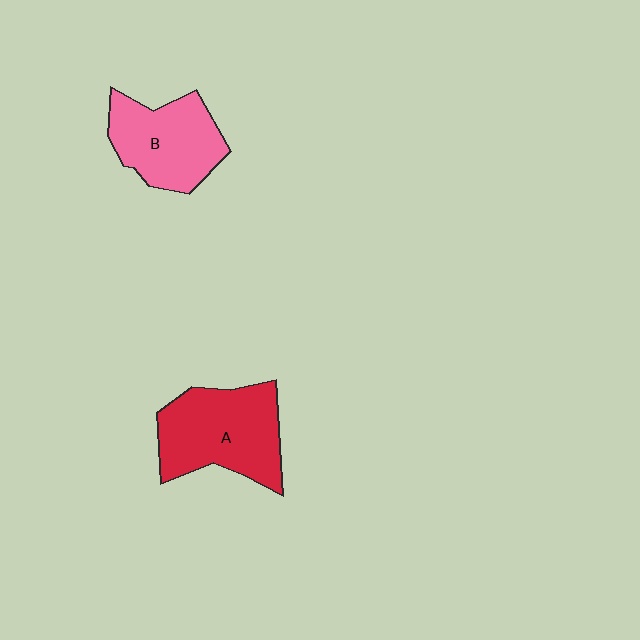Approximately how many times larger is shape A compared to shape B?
Approximately 1.2 times.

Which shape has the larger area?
Shape A (red).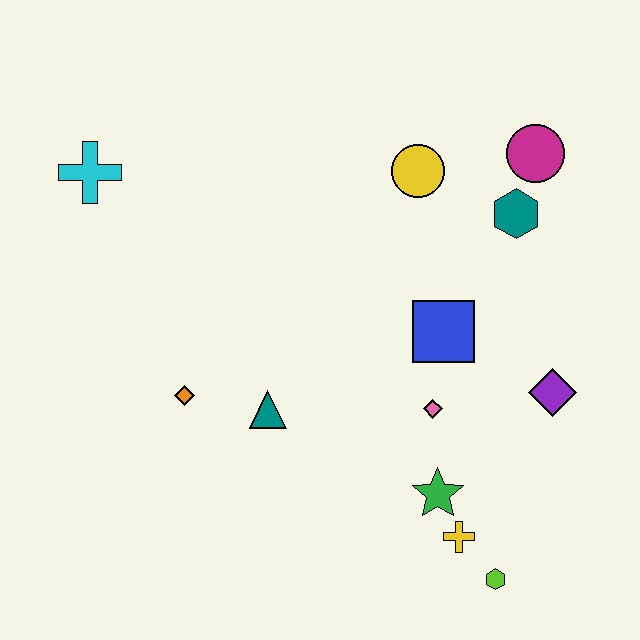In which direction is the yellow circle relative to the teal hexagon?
The yellow circle is to the left of the teal hexagon.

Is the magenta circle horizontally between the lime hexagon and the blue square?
No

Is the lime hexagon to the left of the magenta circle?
Yes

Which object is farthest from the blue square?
The cyan cross is farthest from the blue square.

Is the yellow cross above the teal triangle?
No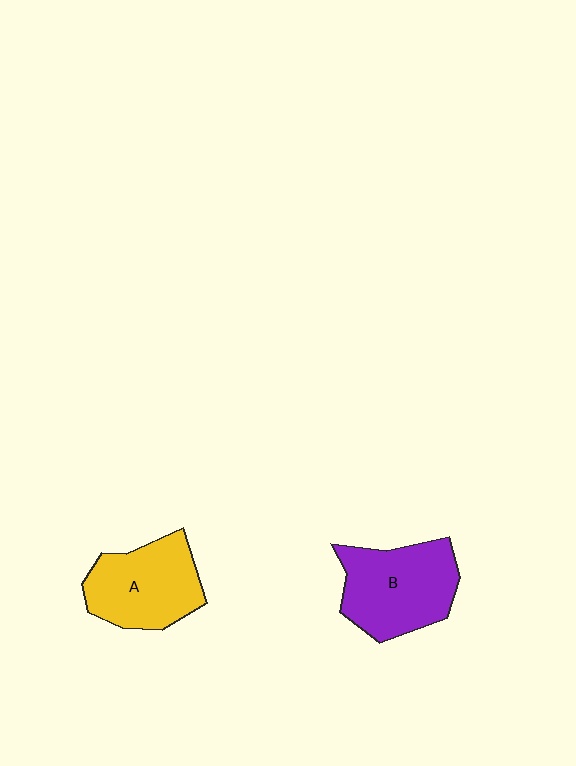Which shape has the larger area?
Shape B (purple).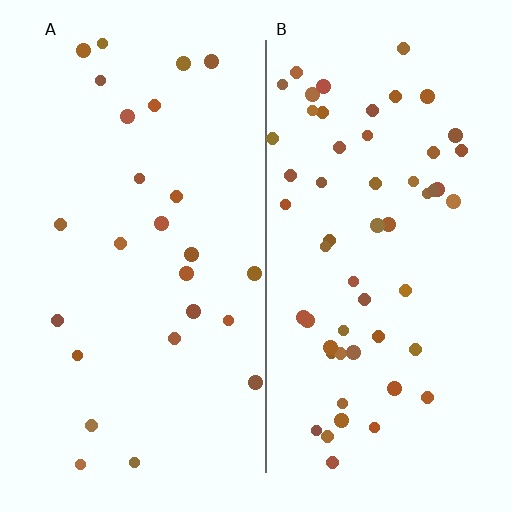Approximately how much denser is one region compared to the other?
Approximately 2.2× — region B over region A.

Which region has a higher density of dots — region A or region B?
B (the right).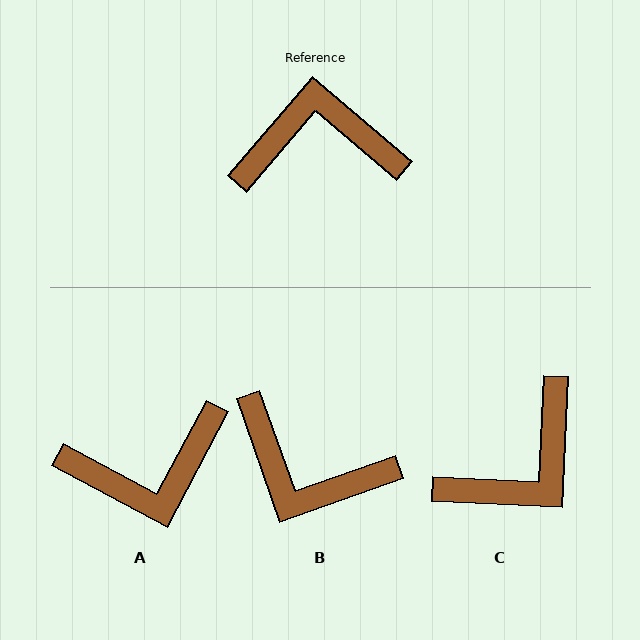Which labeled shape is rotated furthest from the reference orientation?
A, about 167 degrees away.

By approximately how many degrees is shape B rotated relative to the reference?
Approximately 150 degrees counter-clockwise.